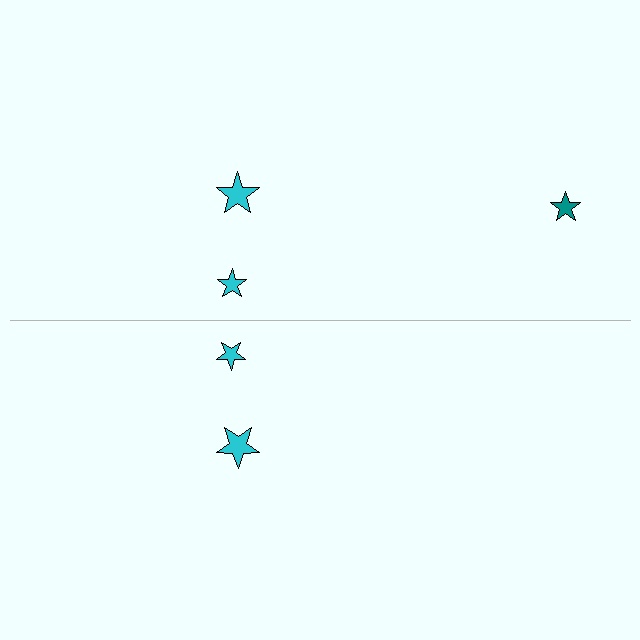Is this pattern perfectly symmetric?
No, the pattern is not perfectly symmetric. A teal star is missing from the bottom side.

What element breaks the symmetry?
A teal star is missing from the bottom side.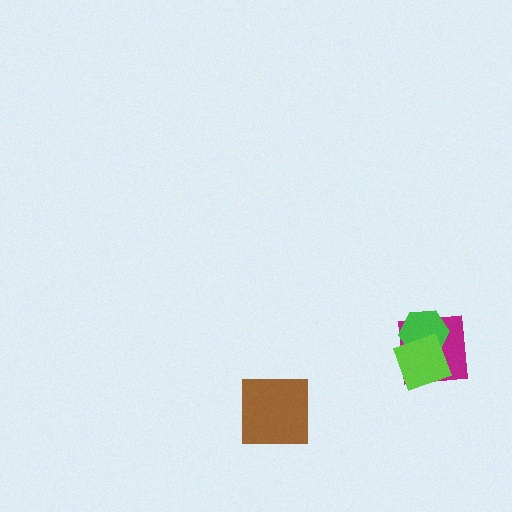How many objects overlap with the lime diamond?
2 objects overlap with the lime diamond.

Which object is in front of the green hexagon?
The lime diamond is in front of the green hexagon.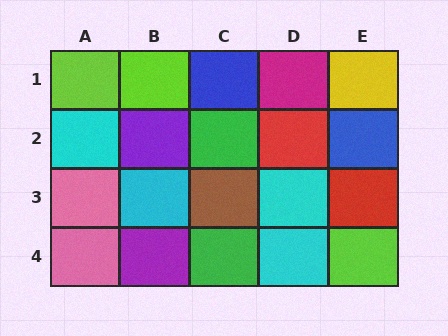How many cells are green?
2 cells are green.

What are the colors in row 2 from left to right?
Cyan, purple, green, red, blue.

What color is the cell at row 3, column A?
Pink.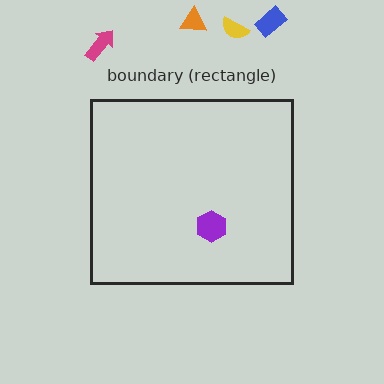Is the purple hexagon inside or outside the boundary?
Inside.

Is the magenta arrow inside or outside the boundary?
Outside.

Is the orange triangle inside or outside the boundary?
Outside.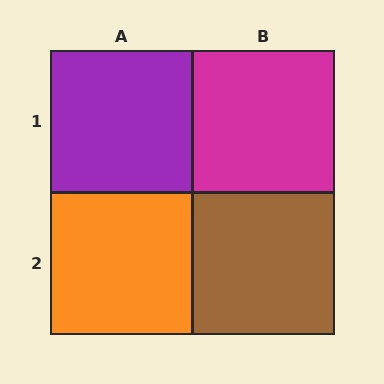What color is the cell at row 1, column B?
Magenta.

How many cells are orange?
1 cell is orange.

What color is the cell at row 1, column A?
Purple.